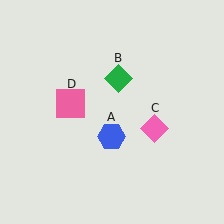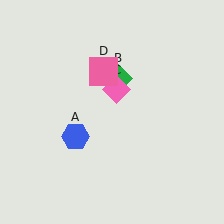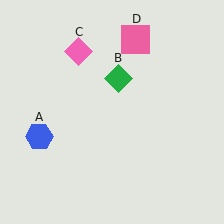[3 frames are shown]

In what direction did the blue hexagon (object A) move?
The blue hexagon (object A) moved left.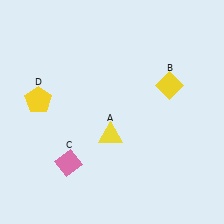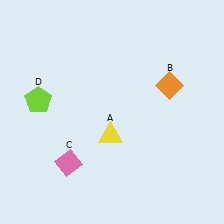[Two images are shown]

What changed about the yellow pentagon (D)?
In Image 1, D is yellow. In Image 2, it changed to lime.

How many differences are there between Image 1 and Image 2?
There are 2 differences between the two images.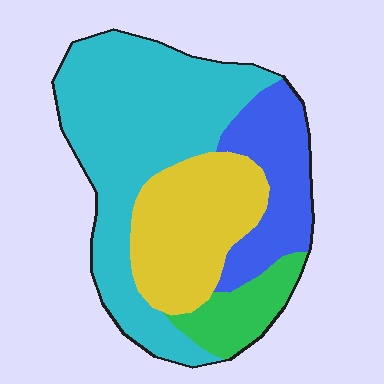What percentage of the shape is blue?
Blue covers 18% of the shape.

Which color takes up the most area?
Cyan, at roughly 45%.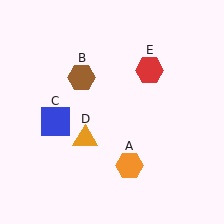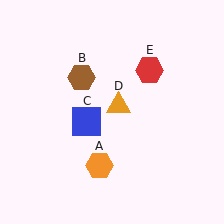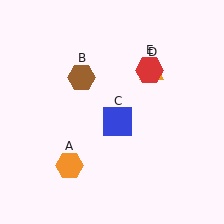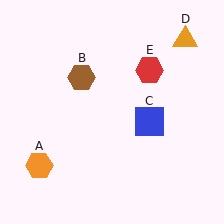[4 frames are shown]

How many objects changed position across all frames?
3 objects changed position: orange hexagon (object A), blue square (object C), orange triangle (object D).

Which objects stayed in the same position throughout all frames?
Brown hexagon (object B) and red hexagon (object E) remained stationary.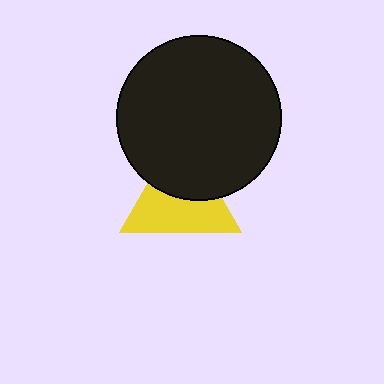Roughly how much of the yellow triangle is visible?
About half of it is visible (roughly 57%).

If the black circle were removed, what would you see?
You would see the complete yellow triangle.